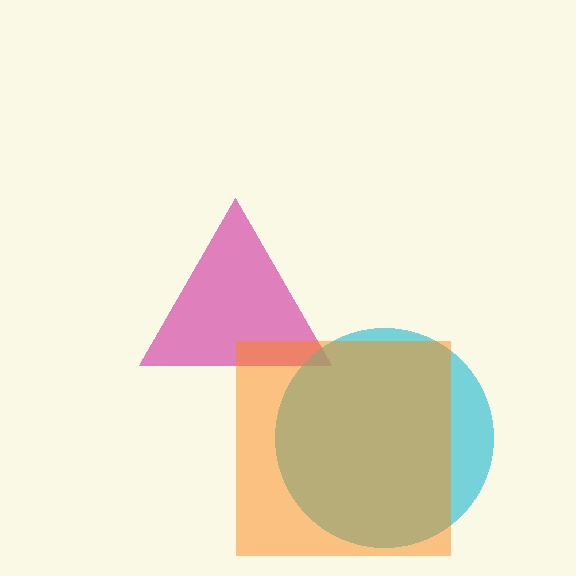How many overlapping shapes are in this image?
There are 3 overlapping shapes in the image.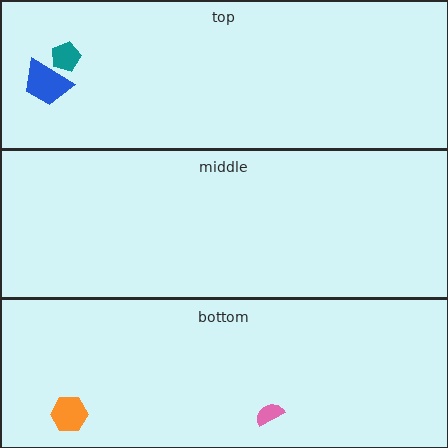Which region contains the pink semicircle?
The bottom region.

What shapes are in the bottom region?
The orange hexagon, the pink semicircle.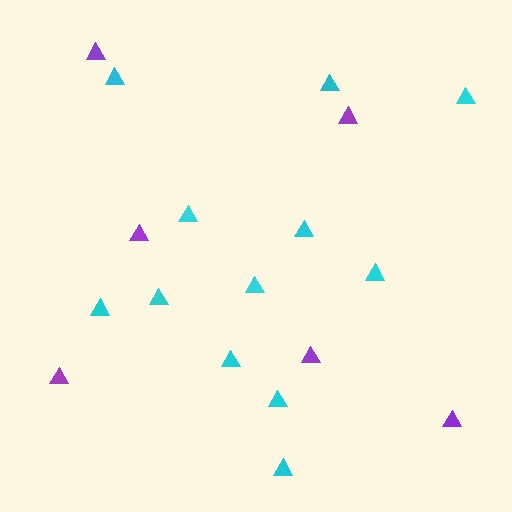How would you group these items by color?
There are 2 groups: one group of purple triangles (6) and one group of cyan triangles (12).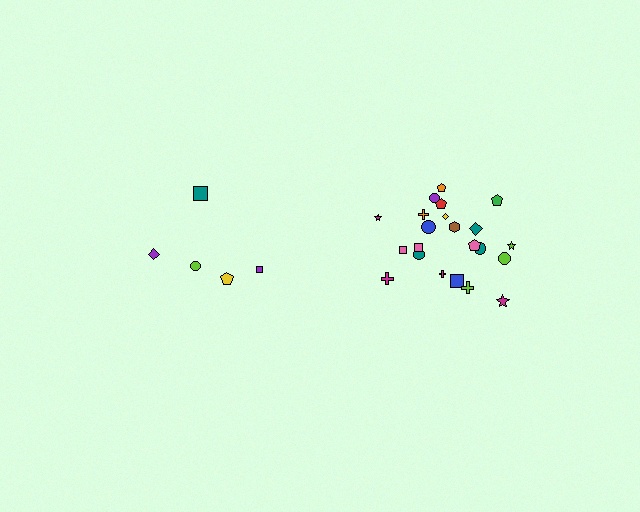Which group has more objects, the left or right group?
The right group.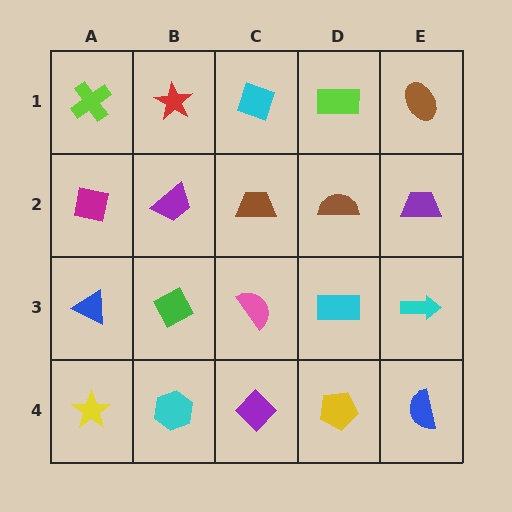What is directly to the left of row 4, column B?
A yellow star.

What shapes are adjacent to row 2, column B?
A red star (row 1, column B), a green diamond (row 3, column B), a magenta square (row 2, column A), a brown trapezoid (row 2, column C).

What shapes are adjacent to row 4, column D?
A cyan rectangle (row 3, column D), a purple diamond (row 4, column C), a blue semicircle (row 4, column E).